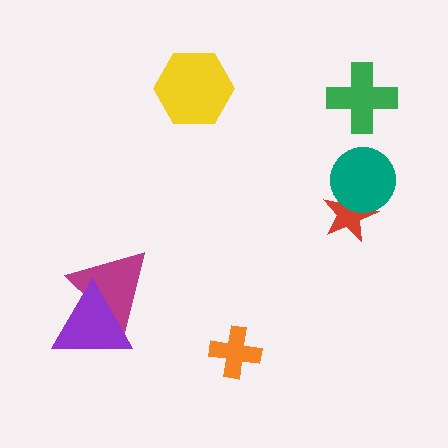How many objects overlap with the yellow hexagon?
0 objects overlap with the yellow hexagon.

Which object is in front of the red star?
The teal circle is in front of the red star.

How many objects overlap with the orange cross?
0 objects overlap with the orange cross.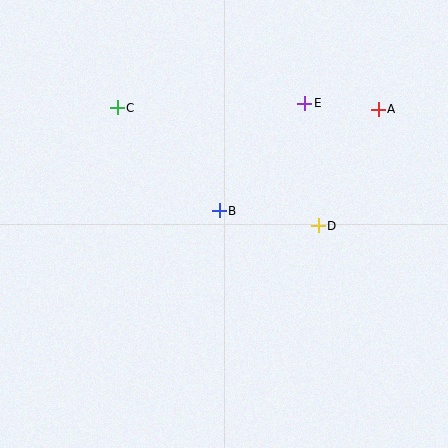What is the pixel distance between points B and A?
The distance between B and A is 189 pixels.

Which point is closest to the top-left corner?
Point C is closest to the top-left corner.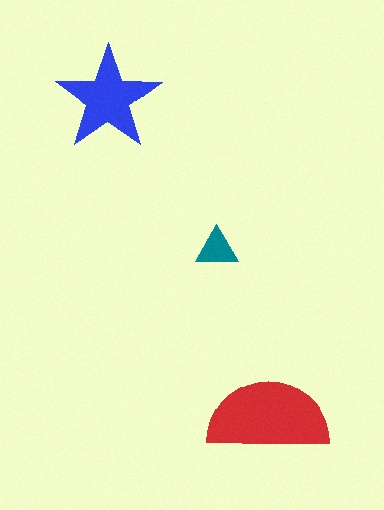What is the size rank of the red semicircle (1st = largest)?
1st.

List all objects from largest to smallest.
The red semicircle, the blue star, the teal triangle.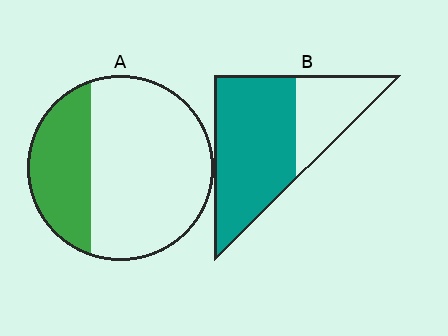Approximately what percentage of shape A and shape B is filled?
A is approximately 30% and B is approximately 70%.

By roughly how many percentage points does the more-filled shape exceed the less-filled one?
By roughly 40 percentage points (B over A).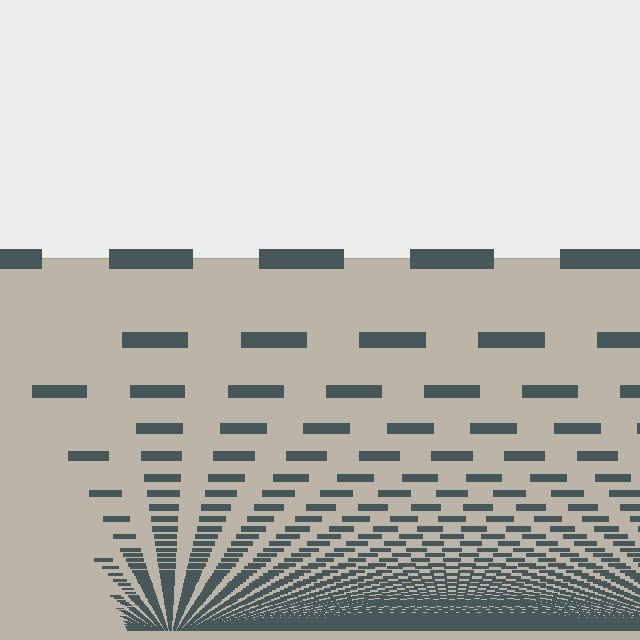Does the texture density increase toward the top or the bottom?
Density increases toward the bottom.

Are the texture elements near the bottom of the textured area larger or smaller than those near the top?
Smaller. The gradient is inverted — elements near the bottom are smaller and denser.